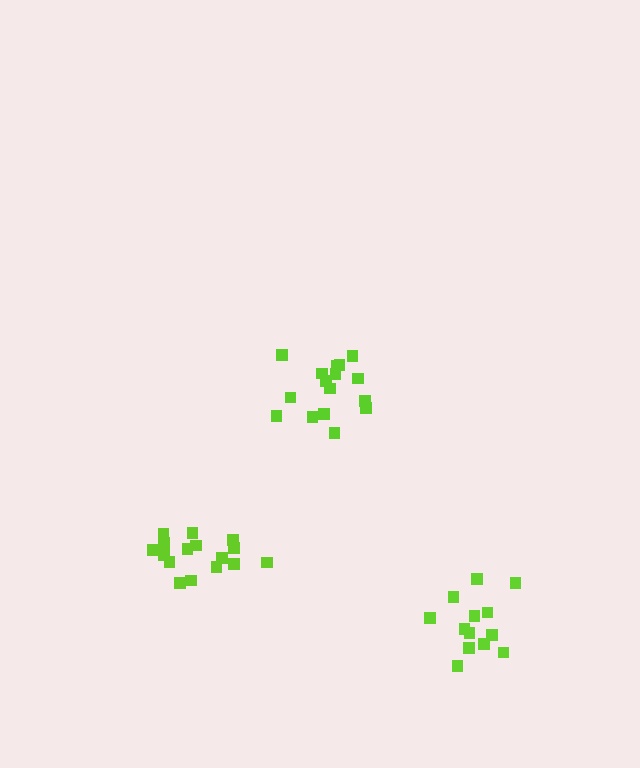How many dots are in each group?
Group 1: 17 dots, Group 2: 13 dots, Group 3: 16 dots (46 total).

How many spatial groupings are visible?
There are 3 spatial groupings.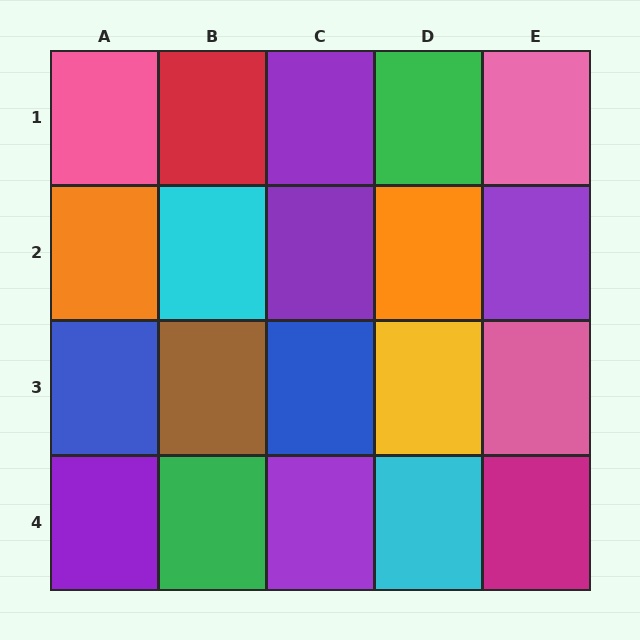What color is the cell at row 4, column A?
Purple.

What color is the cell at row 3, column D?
Yellow.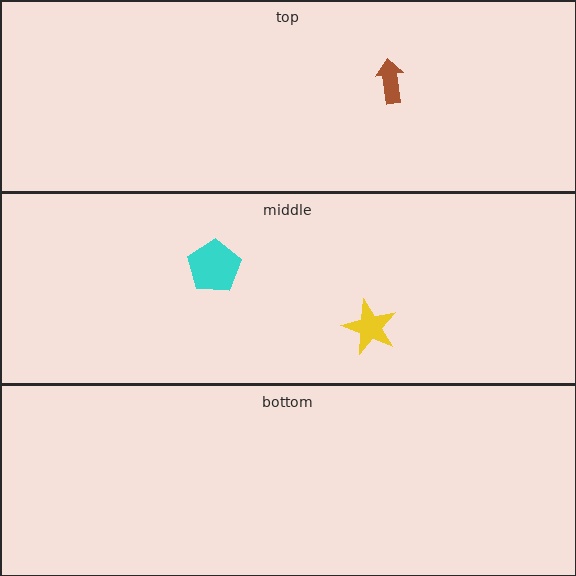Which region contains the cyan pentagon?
The middle region.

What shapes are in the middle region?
The yellow star, the cyan pentagon.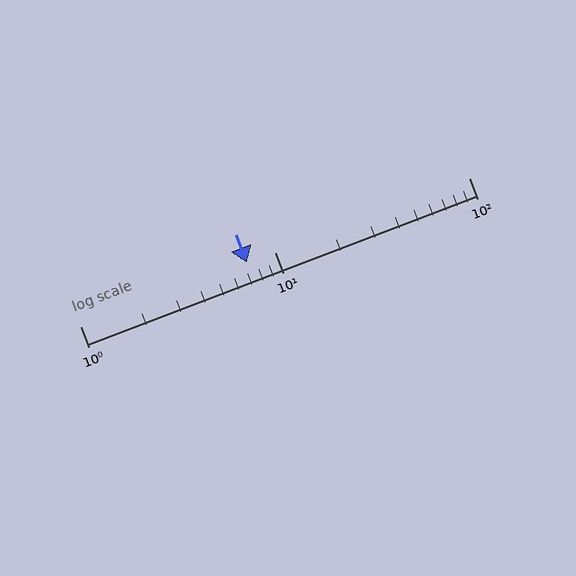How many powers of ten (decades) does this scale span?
The scale spans 2 decades, from 1 to 100.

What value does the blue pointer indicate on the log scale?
The pointer indicates approximately 7.2.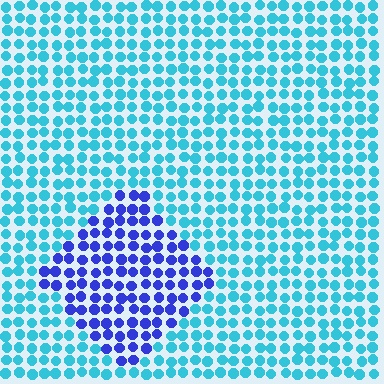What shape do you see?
I see a diamond.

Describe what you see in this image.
The image is filled with small cyan elements in a uniform arrangement. A diamond-shaped region is visible where the elements are tinted to a slightly different hue, forming a subtle color boundary.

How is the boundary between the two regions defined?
The boundary is defined purely by a slight shift in hue (about 50 degrees). Spacing, size, and orientation are identical on both sides.